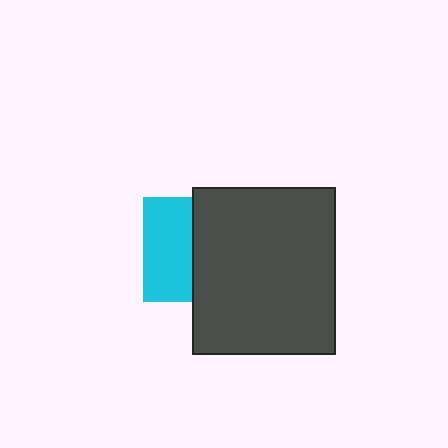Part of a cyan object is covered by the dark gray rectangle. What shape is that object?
It is a square.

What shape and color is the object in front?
The object in front is a dark gray rectangle.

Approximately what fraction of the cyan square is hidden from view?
Roughly 54% of the cyan square is hidden behind the dark gray rectangle.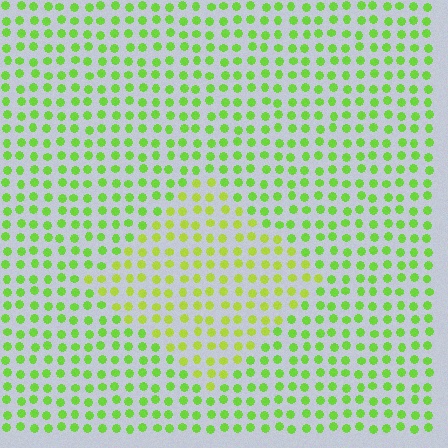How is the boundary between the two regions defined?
The boundary is defined purely by a slight shift in hue (about 25 degrees). Spacing, size, and orientation are identical on both sides.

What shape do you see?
I see a diamond.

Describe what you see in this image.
The image is filled with small lime elements in a uniform arrangement. A diamond-shaped region is visible where the elements are tinted to a slightly different hue, forming a subtle color boundary.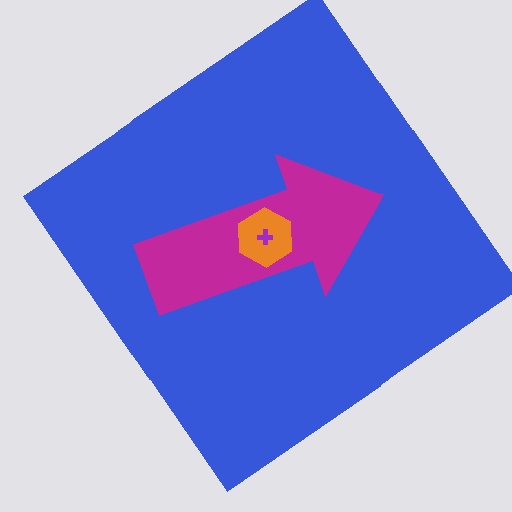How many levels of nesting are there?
4.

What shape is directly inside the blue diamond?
The magenta arrow.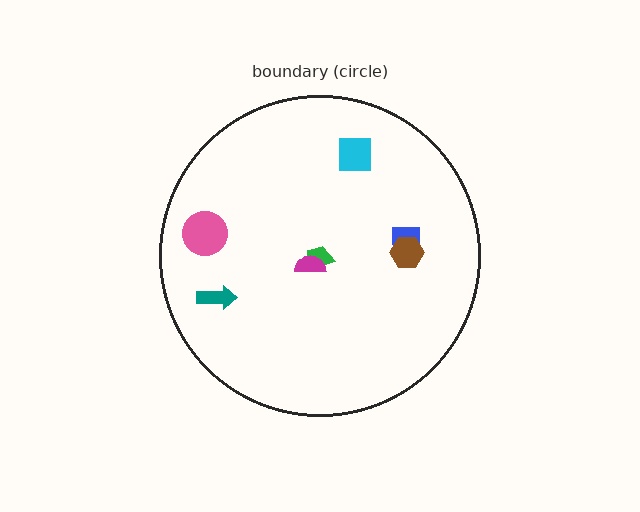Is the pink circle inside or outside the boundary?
Inside.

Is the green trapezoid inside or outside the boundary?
Inside.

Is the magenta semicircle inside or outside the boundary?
Inside.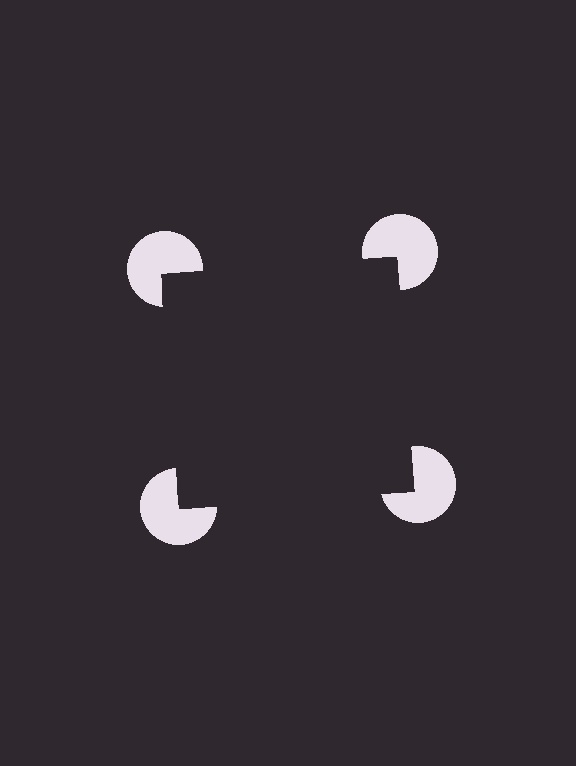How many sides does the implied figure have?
4 sides.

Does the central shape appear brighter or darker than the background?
It typically appears slightly darker than the background, even though no actual brightness change is drawn.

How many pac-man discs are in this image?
There are 4 — one at each vertex of the illusory square.